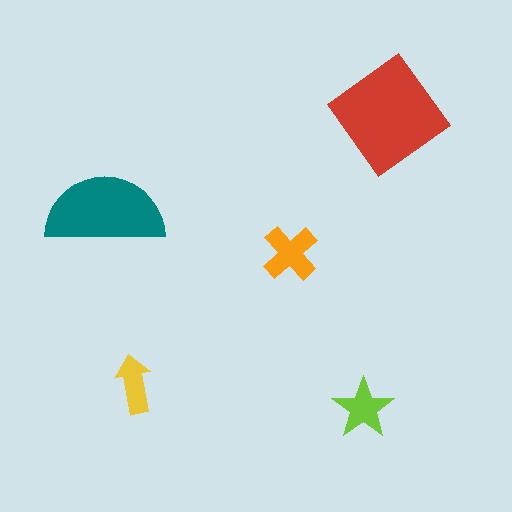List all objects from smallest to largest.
The yellow arrow, the lime star, the orange cross, the teal semicircle, the red diamond.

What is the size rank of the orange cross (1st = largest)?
3rd.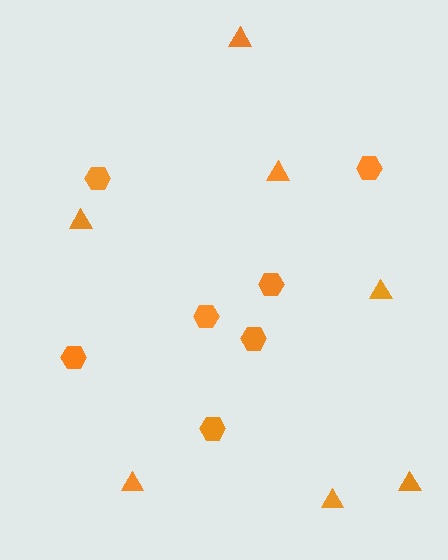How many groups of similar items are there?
There are 2 groups: one group of triangles (7) and one group of hexagons (7).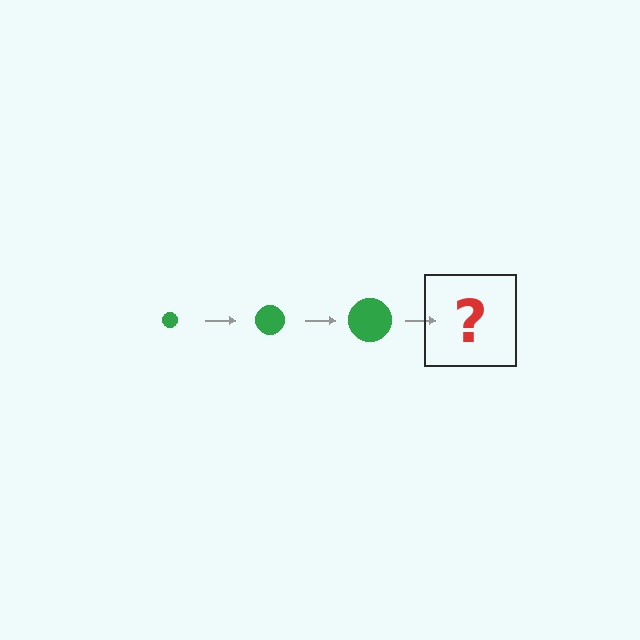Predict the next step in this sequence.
The next step is a green circle, larger than the previous one.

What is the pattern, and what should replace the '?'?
The pattern is that the circle gets progressively larger each step. The '?' should be a green circle, larger than the previous one.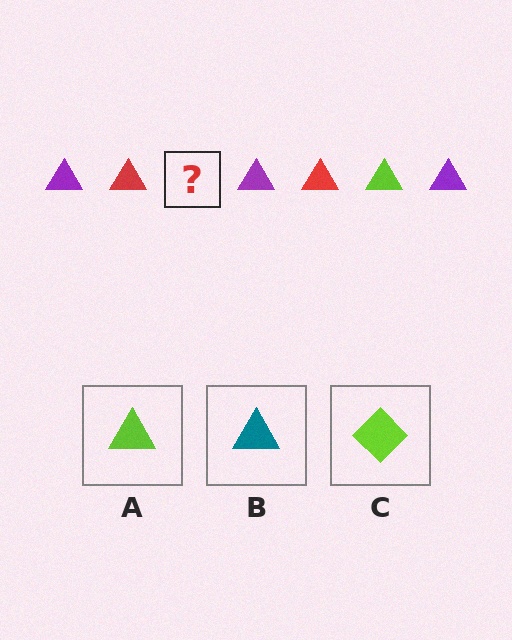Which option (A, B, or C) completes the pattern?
A.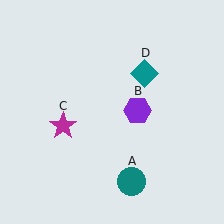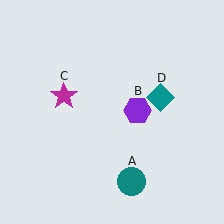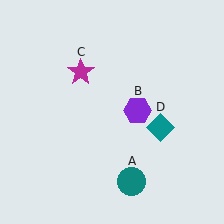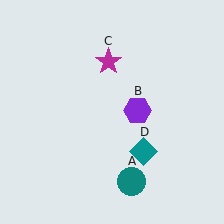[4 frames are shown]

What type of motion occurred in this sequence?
The magenta star (object C), teal diamond (object D) rotated clockwise around the center of the scene.